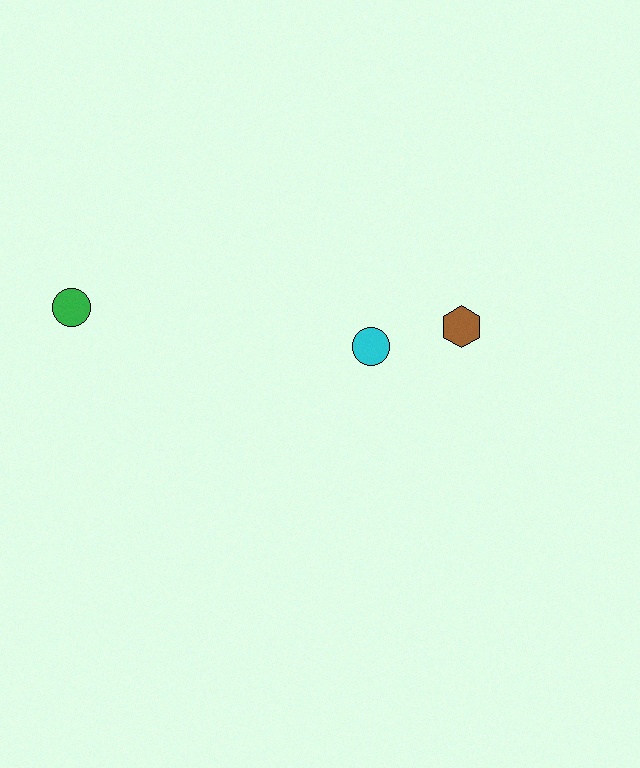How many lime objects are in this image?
There are no lime objects.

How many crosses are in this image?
There are no crosses.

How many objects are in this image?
There are 3 objects.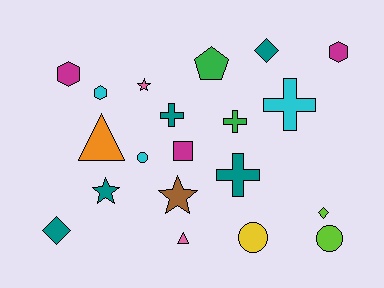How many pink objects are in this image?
There are 2 pink objects.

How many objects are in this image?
There are 20 objects.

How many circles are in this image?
There are 3 circles.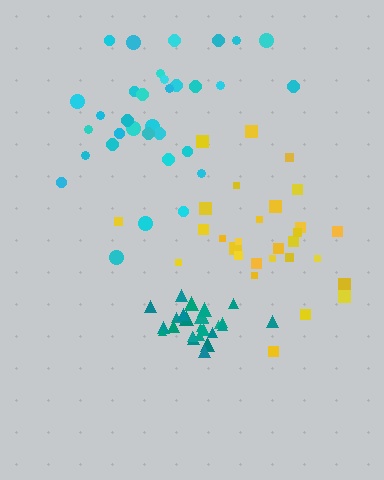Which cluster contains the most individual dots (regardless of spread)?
Cyan (33).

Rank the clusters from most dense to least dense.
teal, cyan, yellow.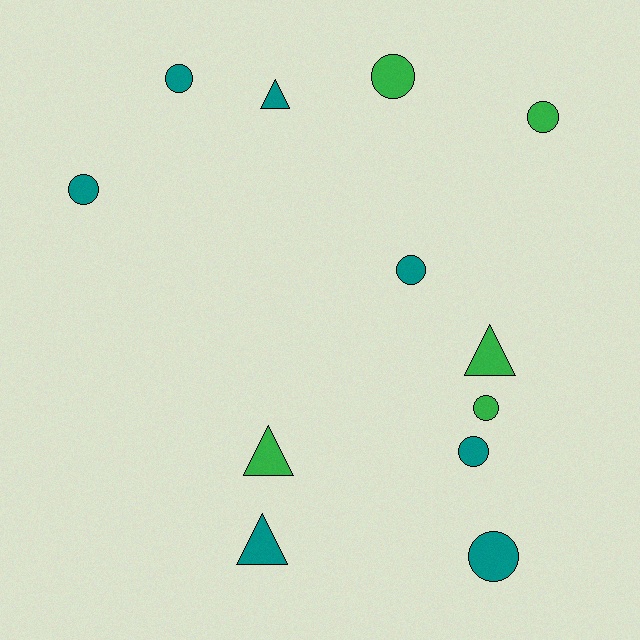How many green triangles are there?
There are 2 green triangles.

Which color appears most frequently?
Teal, with 7 objects.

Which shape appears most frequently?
Circle, with 8 objects.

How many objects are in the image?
There are 12 objects.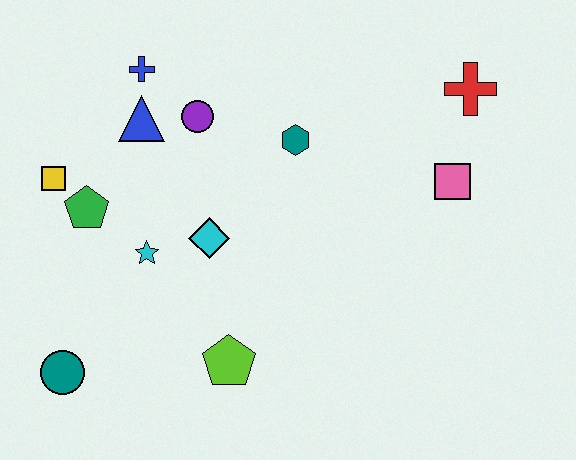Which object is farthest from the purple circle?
The teal circle is farthest from the purple circle.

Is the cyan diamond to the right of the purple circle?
Yes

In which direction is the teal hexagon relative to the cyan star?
The teal hexagon is to the right of the cyan star.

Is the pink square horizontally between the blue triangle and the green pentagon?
No